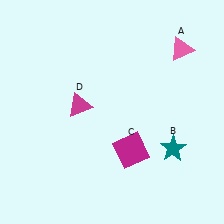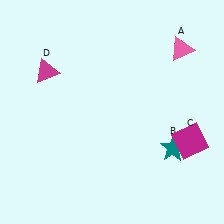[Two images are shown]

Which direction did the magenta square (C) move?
The magenta square (C) moved right.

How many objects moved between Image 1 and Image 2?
2 objects moved between the two images.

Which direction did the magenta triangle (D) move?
The magenta triangle (D) moved up.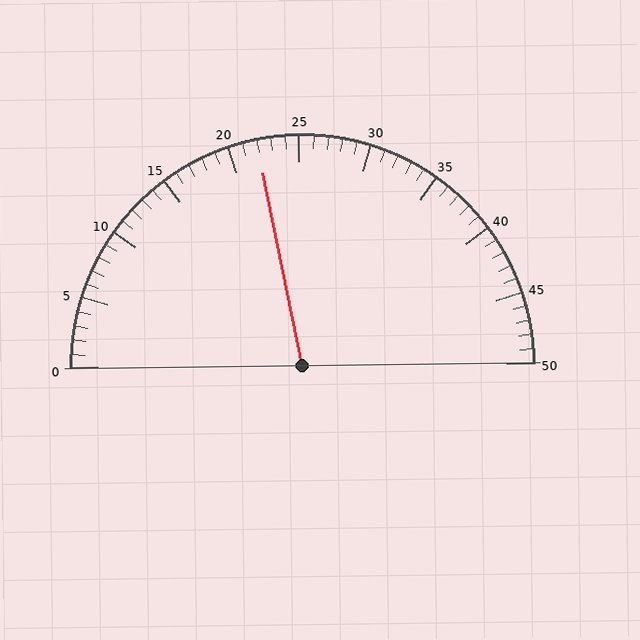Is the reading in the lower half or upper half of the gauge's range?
The reading is in the lower half of the range (0 to 50).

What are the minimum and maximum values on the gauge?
The gauge ranges from 0 to 50.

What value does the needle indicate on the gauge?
The needle indicates approximately 22.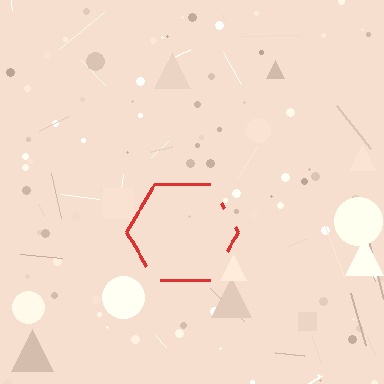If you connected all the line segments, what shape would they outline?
They would outline a hexagon.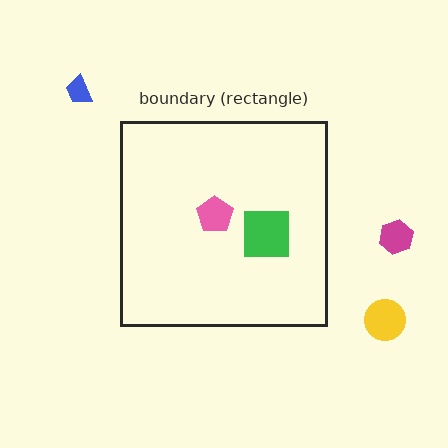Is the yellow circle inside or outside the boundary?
Outside.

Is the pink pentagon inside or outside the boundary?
Inside.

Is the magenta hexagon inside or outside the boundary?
Outside.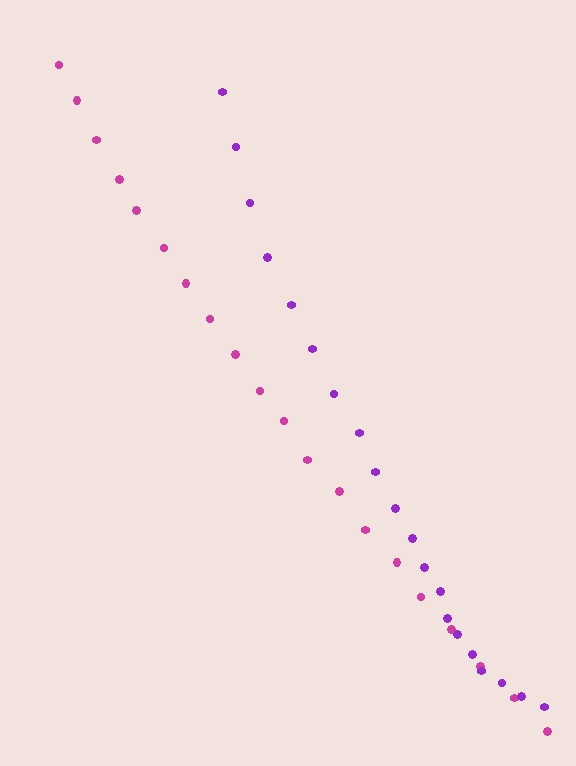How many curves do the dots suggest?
There are 2 distinct paths.